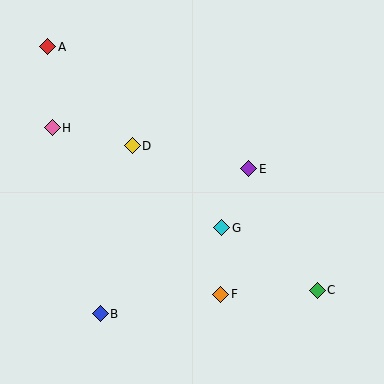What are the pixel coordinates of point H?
Point H is at (52, 128).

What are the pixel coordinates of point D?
Point D is at (132, 146).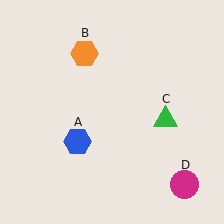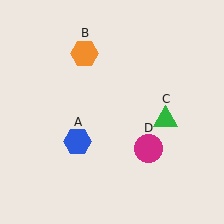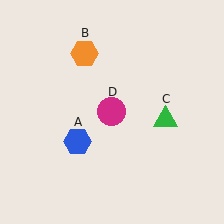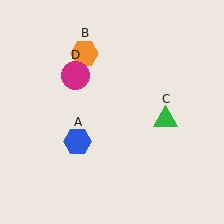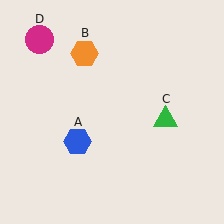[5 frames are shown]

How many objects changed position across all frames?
1 object changed position: magenta circle (object D).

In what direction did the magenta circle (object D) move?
The magenta circle (object D) moved up and to the left.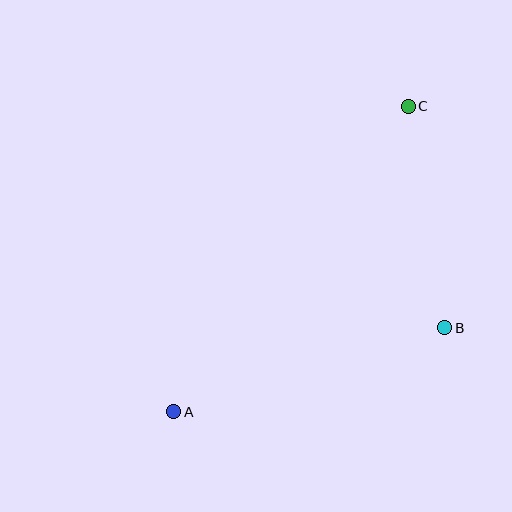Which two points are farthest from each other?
Points A and C are farthest from each other.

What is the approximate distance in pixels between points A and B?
The distance between A and B is approximately 284 pixels.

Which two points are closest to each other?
Points B and C are closest to each other.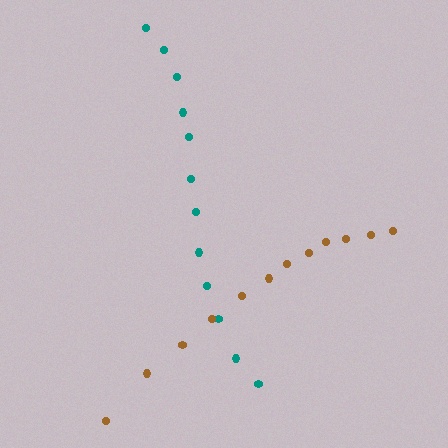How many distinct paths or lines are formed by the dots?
There are 2 distinct paths.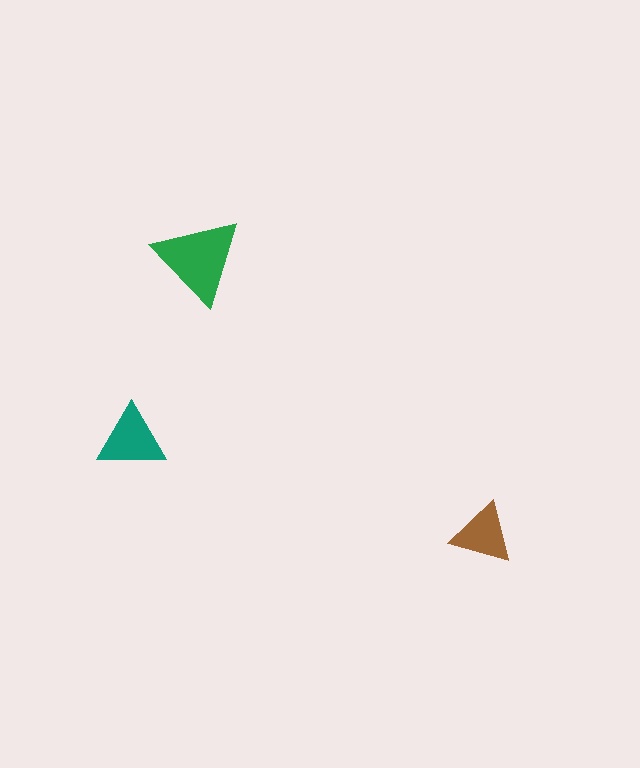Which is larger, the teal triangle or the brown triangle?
The teal one.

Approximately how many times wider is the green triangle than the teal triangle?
About 1.5 times wider.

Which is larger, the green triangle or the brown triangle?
The green one.